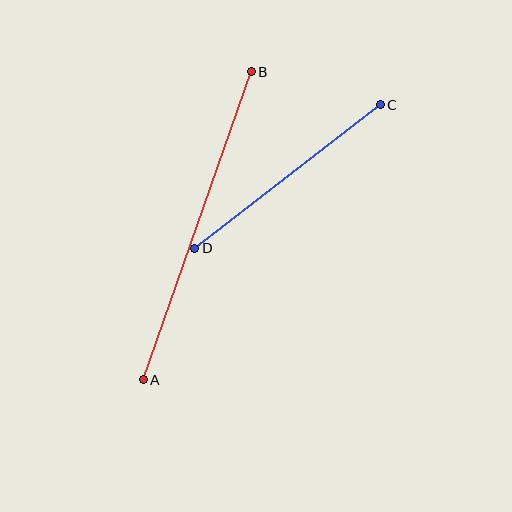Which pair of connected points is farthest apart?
Points A and B are farthest apart.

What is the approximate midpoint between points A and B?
The midpoint is at approximately (197, 226) pixels.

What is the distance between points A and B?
The distance is approximately 326 pixels.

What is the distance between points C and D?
The distance is approximately 235 pixels.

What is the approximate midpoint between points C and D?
The midpoint is at approximately (287, 176) pixels.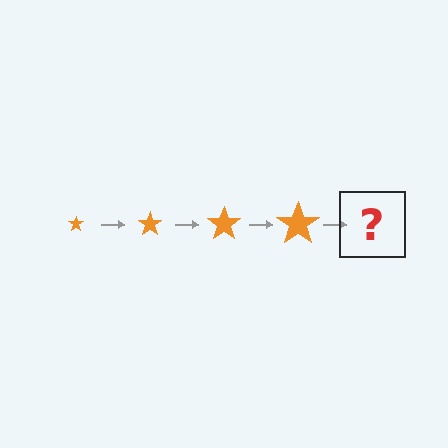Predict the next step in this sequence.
The next step is an orange star, larger than the previous one.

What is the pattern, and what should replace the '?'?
The pattern is that the star gets progressively larger each step. The '?' should be an orange star, larger than the previous one.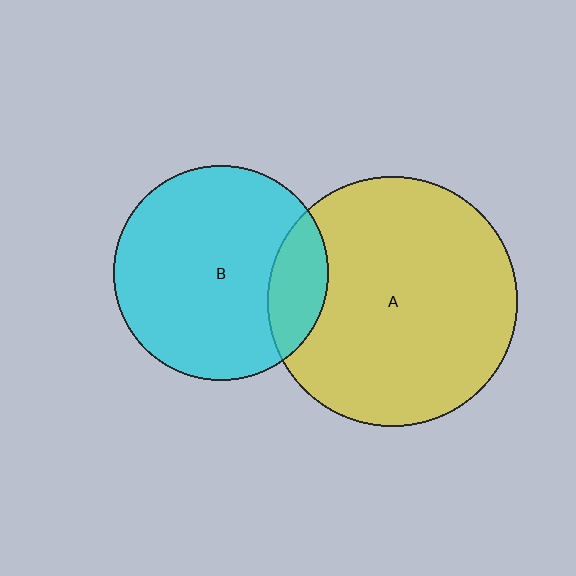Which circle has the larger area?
Circle A (yellow).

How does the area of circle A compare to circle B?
Approximately 1.3 times.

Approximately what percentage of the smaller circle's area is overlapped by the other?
Approximately 15%.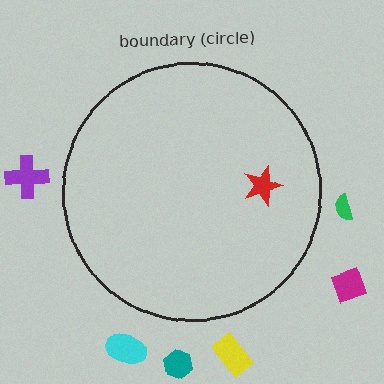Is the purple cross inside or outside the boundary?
Outside.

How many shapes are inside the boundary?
1 inside, 6 outside.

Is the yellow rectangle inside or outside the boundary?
Outside.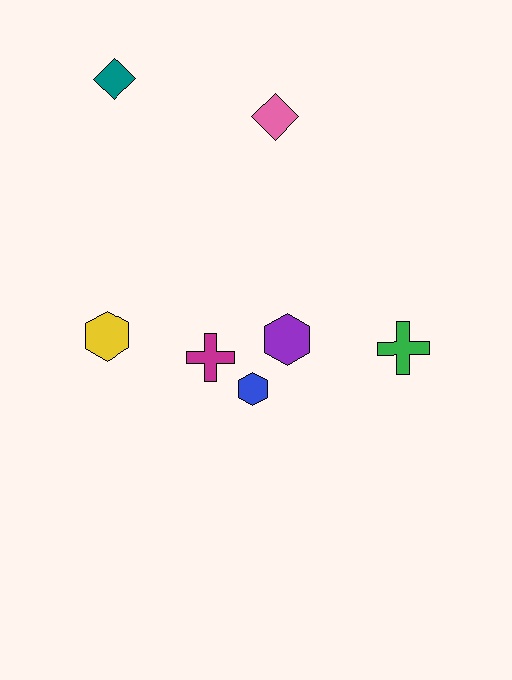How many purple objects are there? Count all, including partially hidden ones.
There is 1 purple object.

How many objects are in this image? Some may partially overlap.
There are 7 objects.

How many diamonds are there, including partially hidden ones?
There are 2 diamonds.